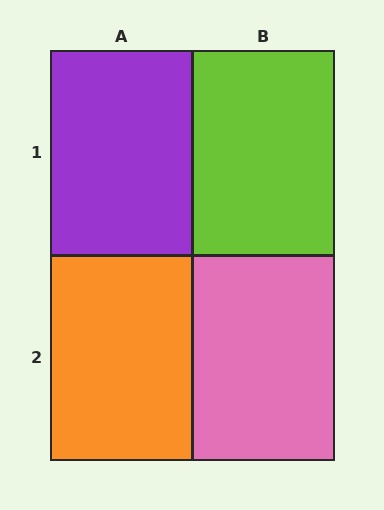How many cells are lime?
1 cell is lime.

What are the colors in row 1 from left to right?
Purple, lime.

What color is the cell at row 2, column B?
Pink.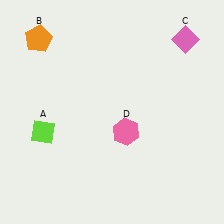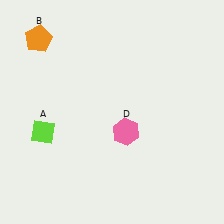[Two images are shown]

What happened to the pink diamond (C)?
The pink diamond (C) was removed in Image 2. It was in the top-right area of Image 1.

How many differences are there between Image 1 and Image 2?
There is 1 difference between the two images.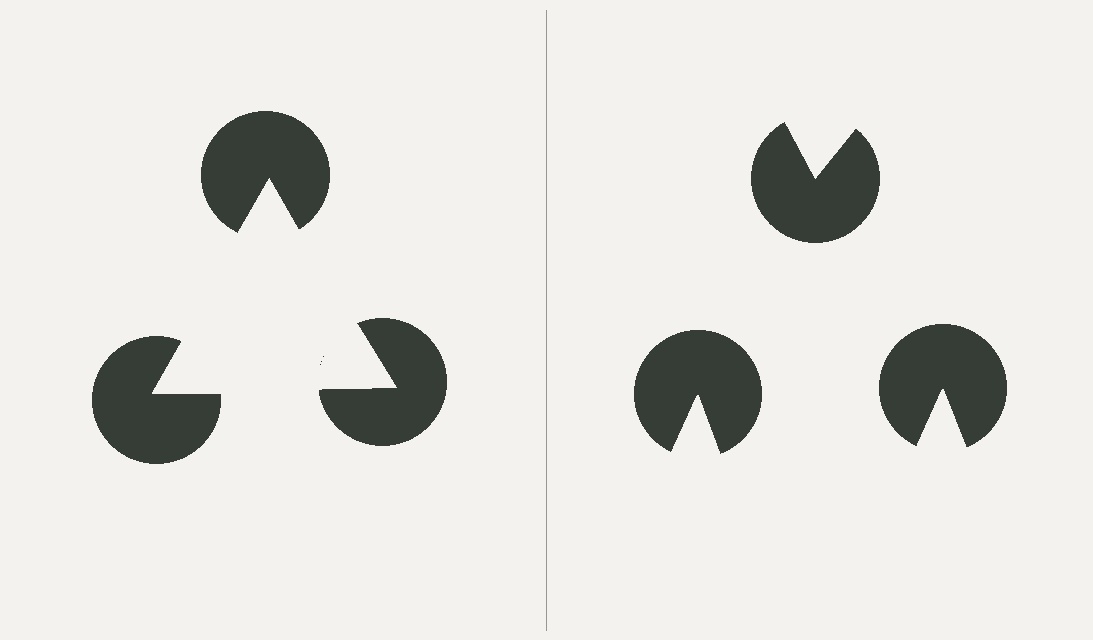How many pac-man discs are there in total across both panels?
6 — 3 on each side.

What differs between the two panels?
The pac-man discs are positioned identically on both sides; only the wedge orientations differ. On the left they align to a triangle; on the right they are misaligned.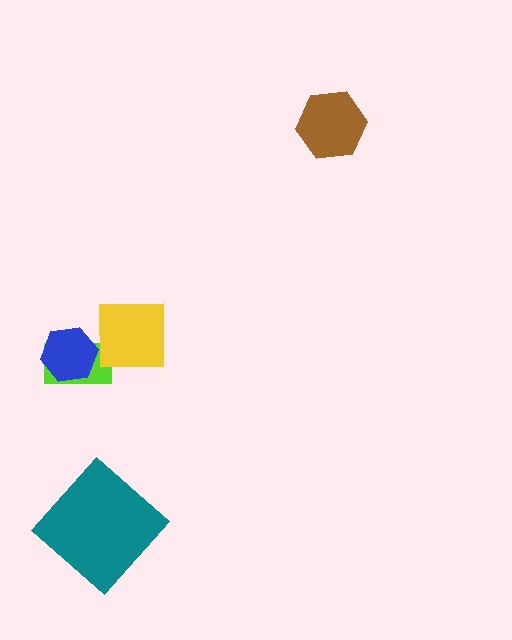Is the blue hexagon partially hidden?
Yes, it is partially covered by another shape.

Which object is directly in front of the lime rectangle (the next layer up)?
The blue hexagon is directly in front of the lime rectangle.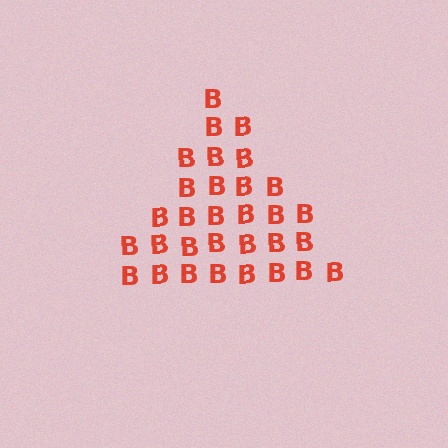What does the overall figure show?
The overall figure shows a triangle.